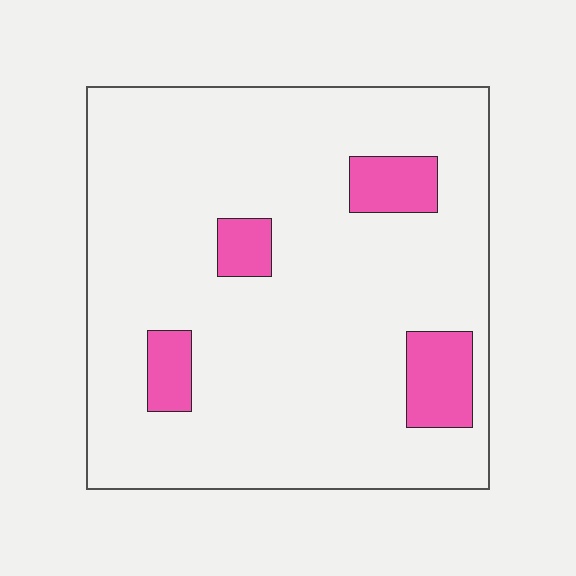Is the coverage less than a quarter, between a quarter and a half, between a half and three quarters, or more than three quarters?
Less than a quarter.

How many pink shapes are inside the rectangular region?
4.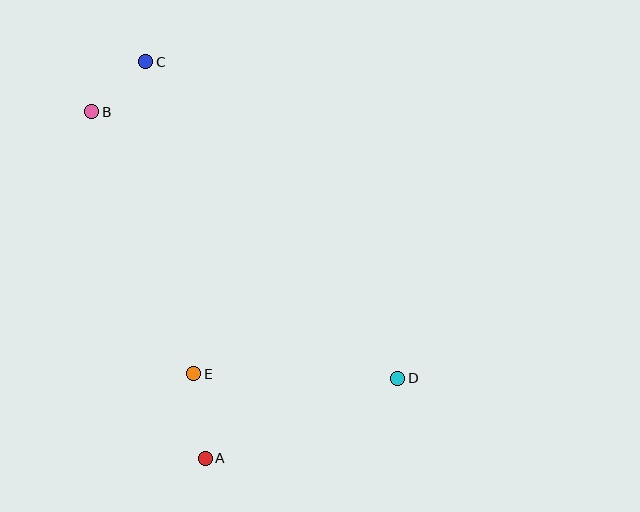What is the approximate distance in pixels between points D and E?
The distance between D and E is approximately 204 pixels.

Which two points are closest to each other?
Points B and C are closest to each other.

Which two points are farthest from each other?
Points B and D are farthest from each other.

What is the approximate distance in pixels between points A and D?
The distance between A and D is approximately 209 pixels.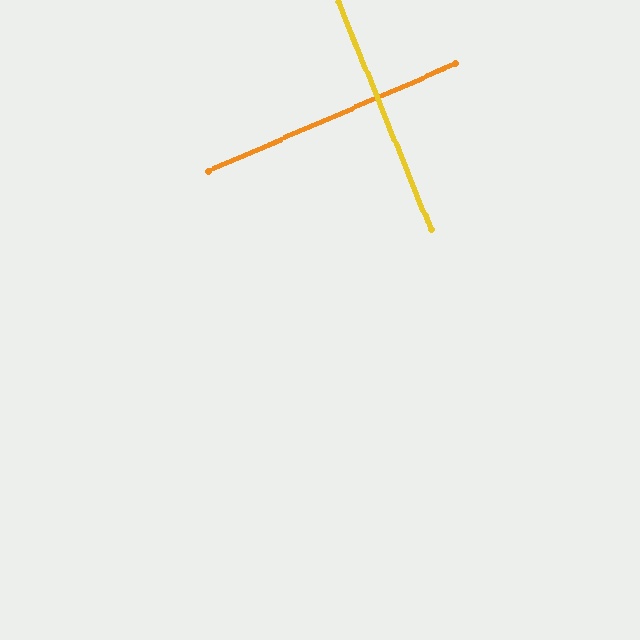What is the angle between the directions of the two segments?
Approximately 89 degrees.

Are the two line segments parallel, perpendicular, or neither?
Perpendicular — they meet at approximately 89°.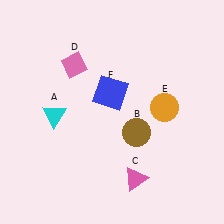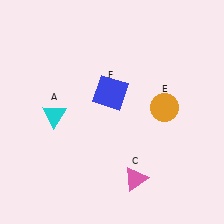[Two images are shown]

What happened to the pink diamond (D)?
The pink diamond (D) was removed in Image 2. It was in the top-left area of Image 1.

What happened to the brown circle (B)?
The brown circle (B) was removed in Image 2. It was in the bottom-right area of Image 1.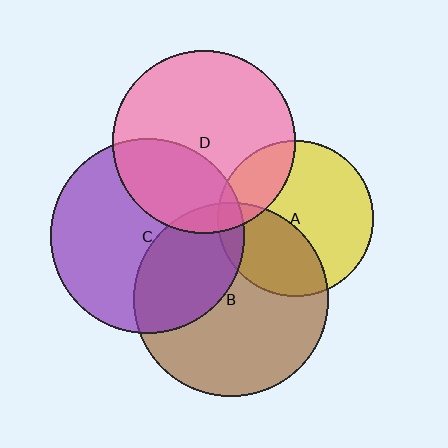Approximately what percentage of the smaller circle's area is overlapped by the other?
Approximately 35%.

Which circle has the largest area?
Circle B (brown).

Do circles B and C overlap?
Yes.